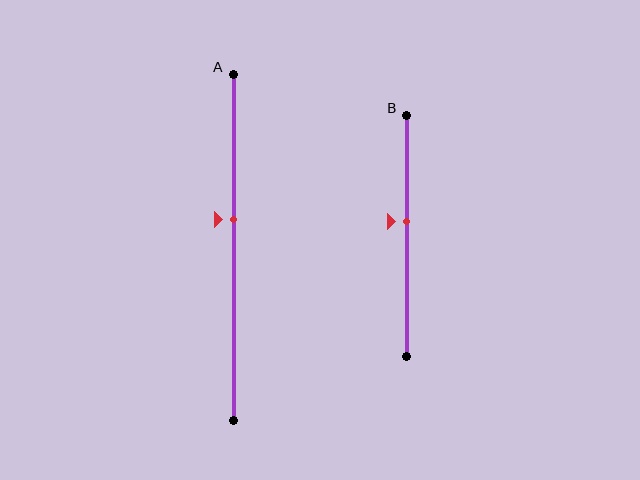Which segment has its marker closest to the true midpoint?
Segment B has its marker closest to the true midpoint.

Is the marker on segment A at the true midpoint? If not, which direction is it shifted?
No, the marker on segment A is shifted upward by about 8% of the segment length.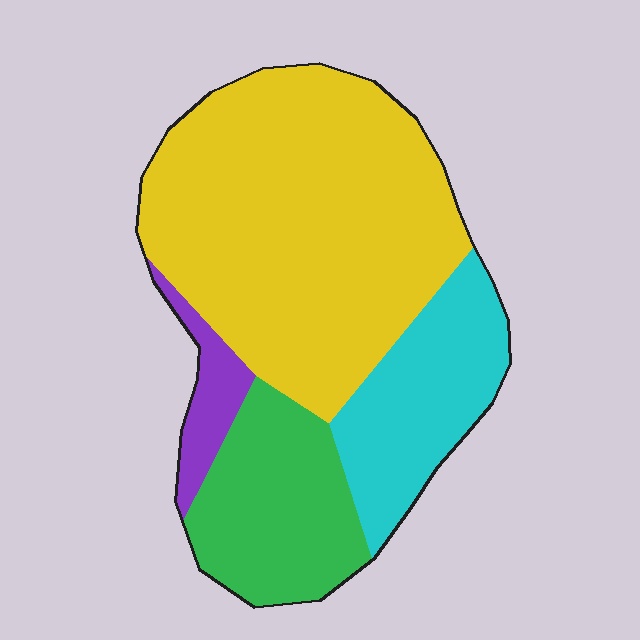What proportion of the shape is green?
Green takes up between a sixth and a third of the shape.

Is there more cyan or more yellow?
Yellow.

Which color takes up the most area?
Yellow, at roughly 55%.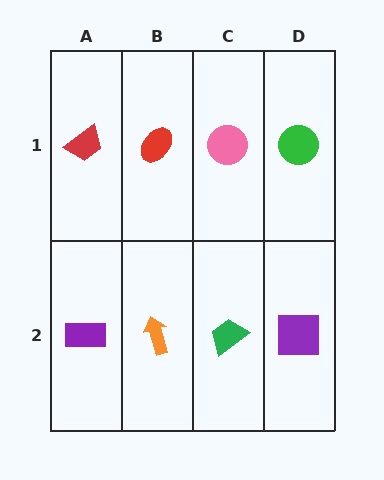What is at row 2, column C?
A green trapezoid.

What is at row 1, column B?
A red ellipse.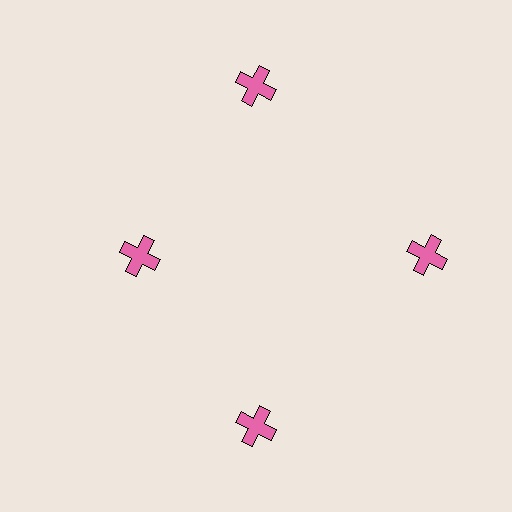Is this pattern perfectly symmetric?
No. The 4 pink crosses are arranged in a ring, but one element near the 9 o'clock position is pulled inward toward the center, breaking the 4-fold rotational symmetry.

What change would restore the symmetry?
The symmetry would be restored by moving it outward, back onto the ring so that all 4 crosses sit at equal angles and equal distance from the center.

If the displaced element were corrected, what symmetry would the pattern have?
It would have 4-fold rotational symmetry — the pattern would map onto itself every 90 degrees.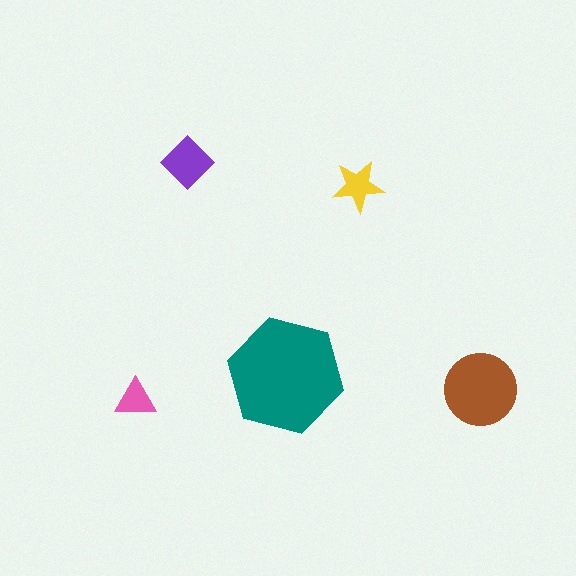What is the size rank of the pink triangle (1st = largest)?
5th.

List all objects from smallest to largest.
The pink triangle, the yellow star, the purple diamond, the brown circle, the teal hexagon.